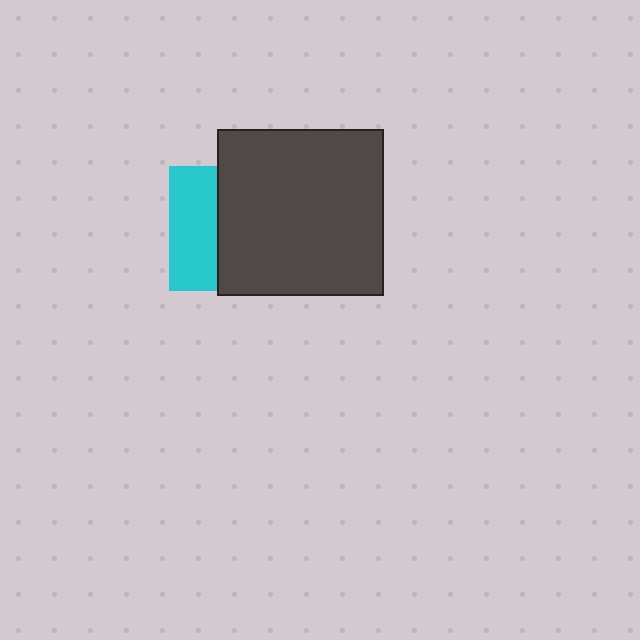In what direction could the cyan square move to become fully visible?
The cyan square could move left. That would shift it out from behind the dark gray square entirely.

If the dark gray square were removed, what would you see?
You would see the complete cyan square.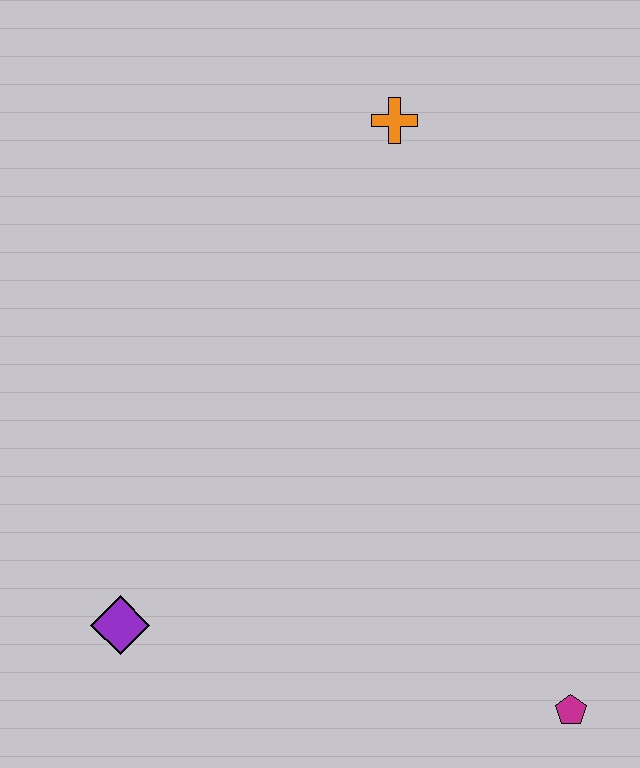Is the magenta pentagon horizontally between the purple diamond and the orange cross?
No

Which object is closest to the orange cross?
The purple diamond is closest to the orange cross.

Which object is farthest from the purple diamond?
The orange cross is farthest from the purple diamond.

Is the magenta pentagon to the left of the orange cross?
No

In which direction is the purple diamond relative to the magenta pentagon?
The purple diamond is to the left of the magenta pentagon.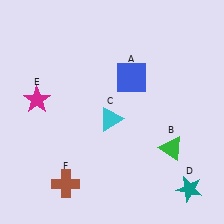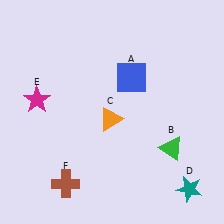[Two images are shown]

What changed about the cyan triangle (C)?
In Image 1, C is cyan. In Image 2, it changed to orange.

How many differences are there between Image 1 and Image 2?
There is 1 difference between the two images.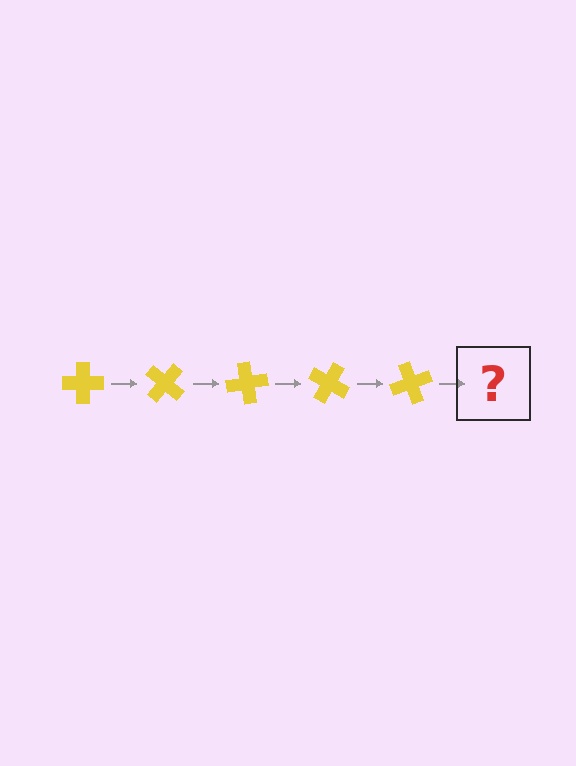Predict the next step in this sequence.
The next step is a yellow cross rotated 200 degrees.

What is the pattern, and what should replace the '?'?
The pattern is that the cross rotates 40 degrees each step. The '?' should be a yellow cross rotated 200 degrees.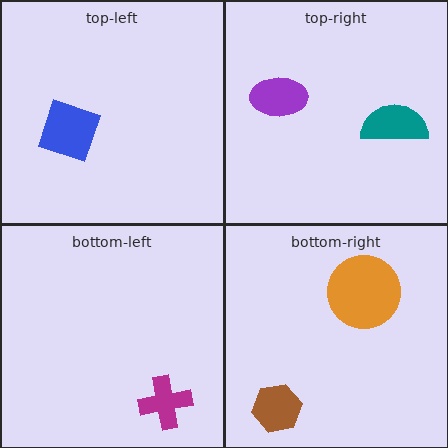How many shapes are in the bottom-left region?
1.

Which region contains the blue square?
The top-left region.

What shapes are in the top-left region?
The blue square.